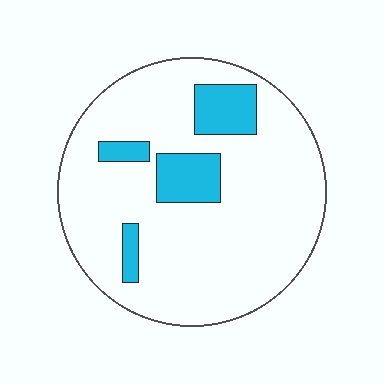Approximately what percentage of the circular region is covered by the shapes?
Approximately 15%.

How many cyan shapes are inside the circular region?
4.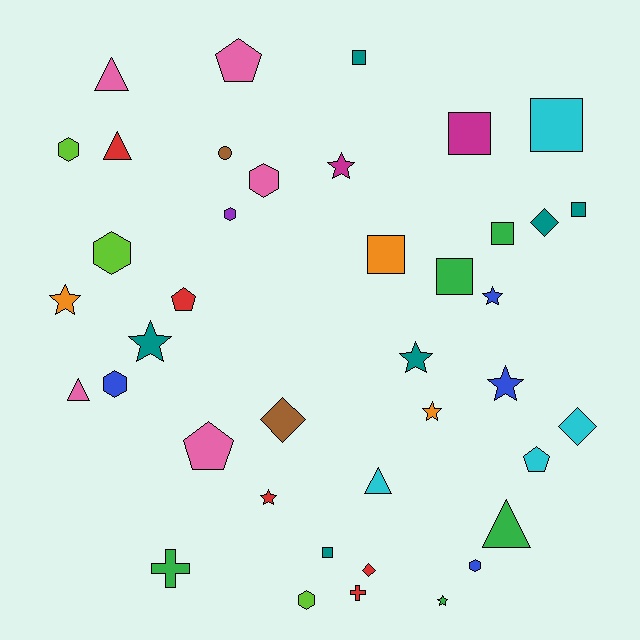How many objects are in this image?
There are 40 objects.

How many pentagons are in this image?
There are 4 pentagons.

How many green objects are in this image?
There are 5 green objects.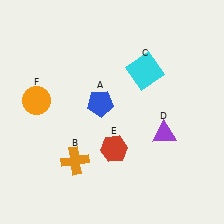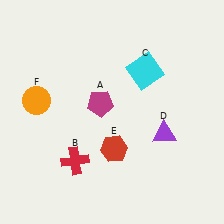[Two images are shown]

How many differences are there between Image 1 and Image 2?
There are 2 differences between the two images.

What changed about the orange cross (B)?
In Image 1, B is orange. In Image 2, it changed to red.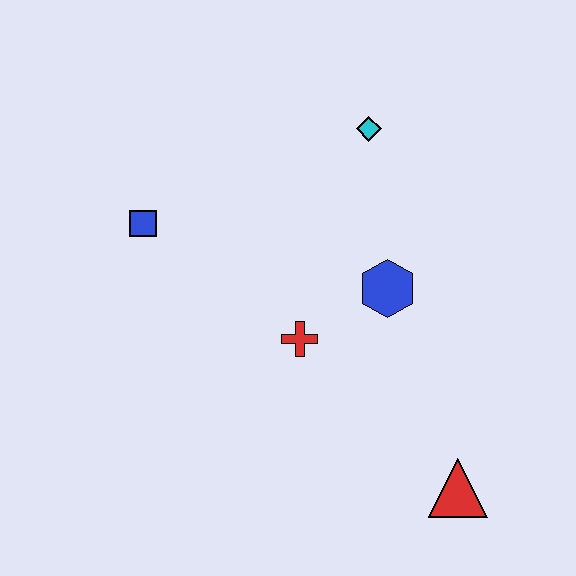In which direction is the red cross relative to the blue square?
The red cross is to the right of the blue square.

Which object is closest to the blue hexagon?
The red cross is closest to the blue hexagon.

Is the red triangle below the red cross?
Yes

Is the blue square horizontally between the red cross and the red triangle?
No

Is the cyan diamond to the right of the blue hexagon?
No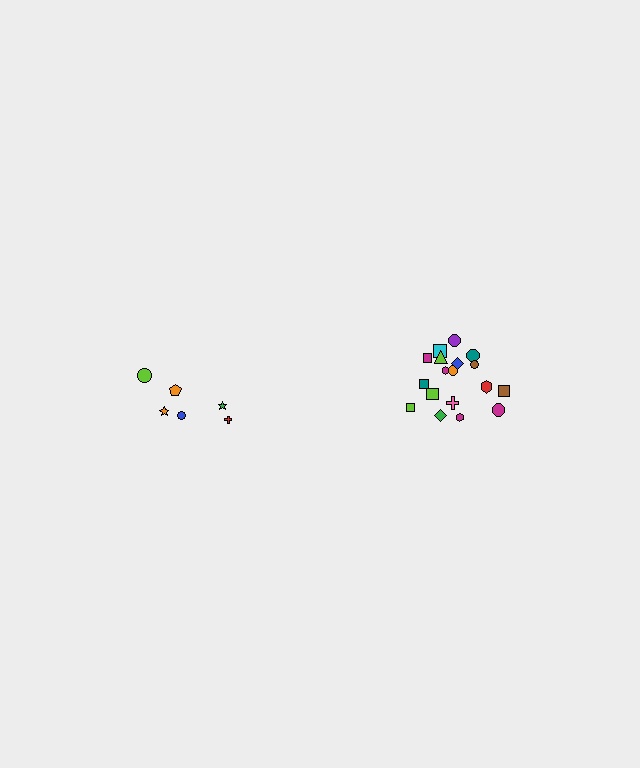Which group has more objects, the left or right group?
The right group.